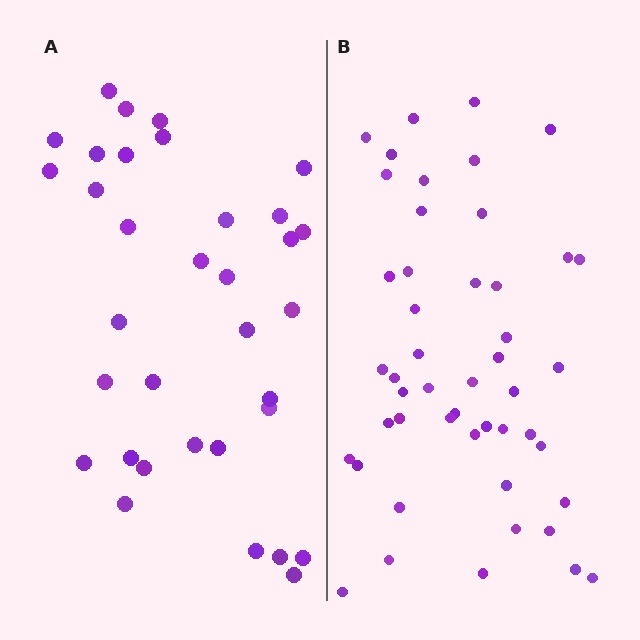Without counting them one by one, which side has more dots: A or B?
Region B (the right region) has more dots.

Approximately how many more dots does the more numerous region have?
Region B has approximately 15 more dots than region A.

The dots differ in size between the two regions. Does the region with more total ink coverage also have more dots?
No. Region A has more total ink coverage because its dots are larger, but region B actually contains more individual dots. Total area can be misleading — the number of items is what matters here.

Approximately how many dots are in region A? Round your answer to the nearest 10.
About 30 dots. (The exact count is 34, which rounds to 30.)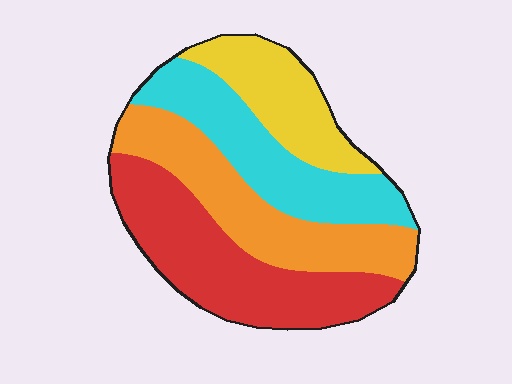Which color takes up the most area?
Red, at roughly 30%.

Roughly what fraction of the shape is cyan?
Cyan takes up less than a quarter of the shape.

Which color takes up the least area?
Yellow, at roughly 20%.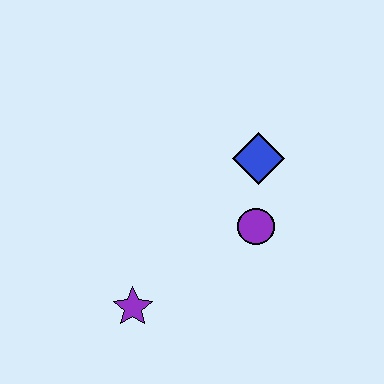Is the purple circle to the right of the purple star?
Yes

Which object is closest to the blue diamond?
The purple circle is closest to the blue diamond.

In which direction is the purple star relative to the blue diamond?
The purple star is below the blue diamond.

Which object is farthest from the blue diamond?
The purple star is farthest from the blue diamond.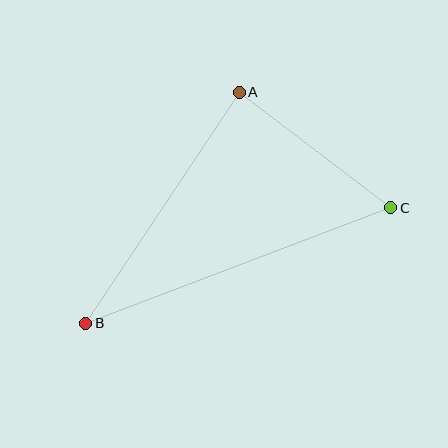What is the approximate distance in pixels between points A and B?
The distance between A and B is approximately 277 pixels.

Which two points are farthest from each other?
Points B and C are farthest from each other.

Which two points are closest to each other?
Points A and C are closest to each other.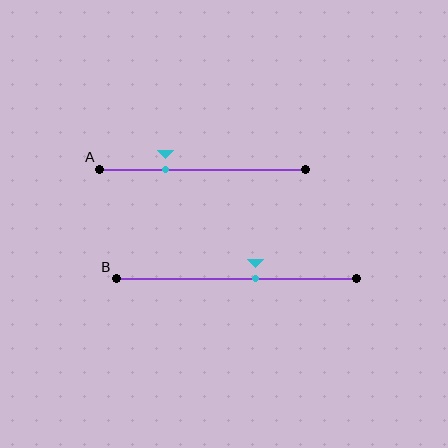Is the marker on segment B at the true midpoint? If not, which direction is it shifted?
No, the marker on segment B is shifted to the right by about 8% of the segment length.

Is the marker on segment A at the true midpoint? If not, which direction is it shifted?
No, the marker on segment A is shifted to the left by about 18% of the segment length.